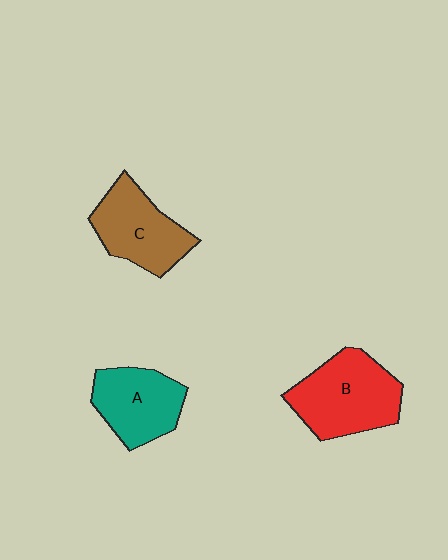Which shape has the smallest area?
Shape A (teal).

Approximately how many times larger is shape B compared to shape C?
Approximately 1.2 times.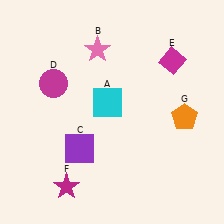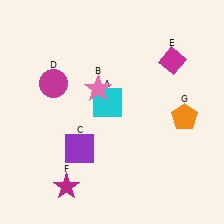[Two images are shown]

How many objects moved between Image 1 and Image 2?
1 object moved between the two images.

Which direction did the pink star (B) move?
The pink star (B) moved down.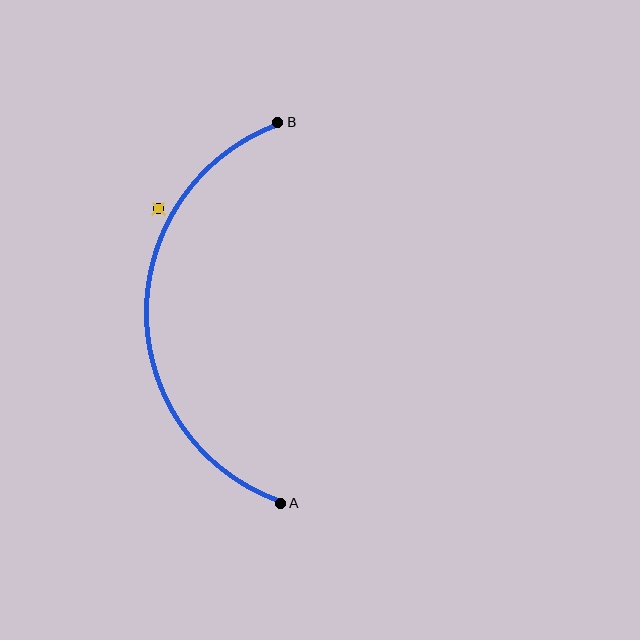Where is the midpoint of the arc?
The arc midpoint is the point on the curve farthest from the straight line joining A and B. It sits to the left of that line.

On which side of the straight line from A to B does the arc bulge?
The arc bulges to the left of the straight line connecting A and B.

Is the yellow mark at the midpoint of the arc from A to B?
No — the yellow mark does not lie on the arc at all. It sits slightly outside the curve.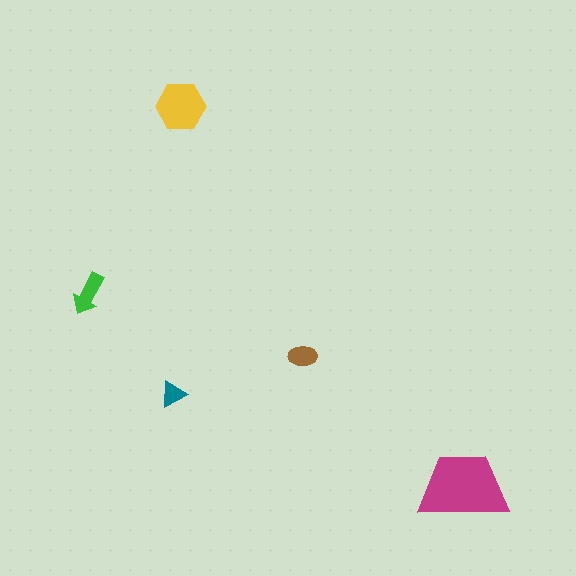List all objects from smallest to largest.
The teal triangle, the brown ellipse, the green arrow, the yellow hexagon, the magenta trapezoid.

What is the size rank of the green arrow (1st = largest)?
3rd.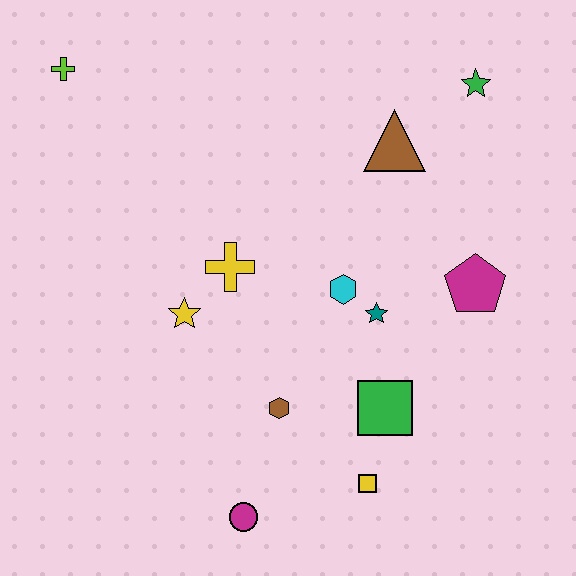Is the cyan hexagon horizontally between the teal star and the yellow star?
Yes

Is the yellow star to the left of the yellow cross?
Yes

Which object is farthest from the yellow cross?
The green star is farthest from the yellow cross.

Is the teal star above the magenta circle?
Yes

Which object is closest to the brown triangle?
The green star is closest to the brown triangle.